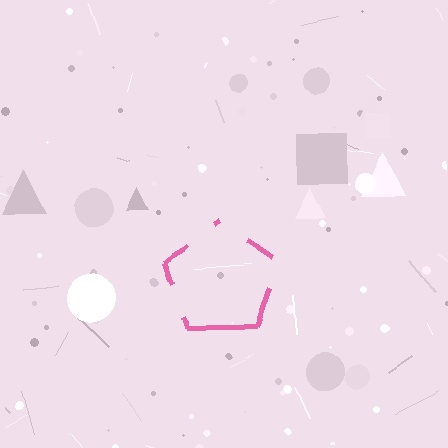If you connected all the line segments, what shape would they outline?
They would outline a pentagon.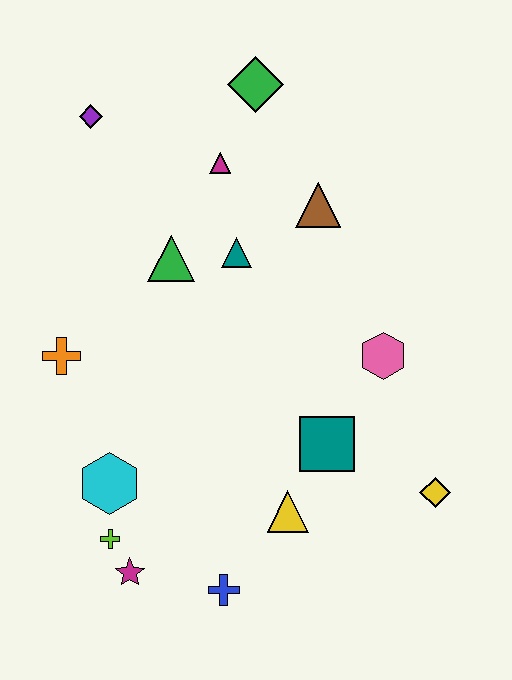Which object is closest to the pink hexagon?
The teal square is closest to the pink hexagon.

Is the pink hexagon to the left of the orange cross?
No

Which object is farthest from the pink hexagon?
The purple diamond is farthest from the pink hexagon.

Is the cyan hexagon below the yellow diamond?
No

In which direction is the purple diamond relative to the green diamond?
The purple diamond is to the left of the green diamond.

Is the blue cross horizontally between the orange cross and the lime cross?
No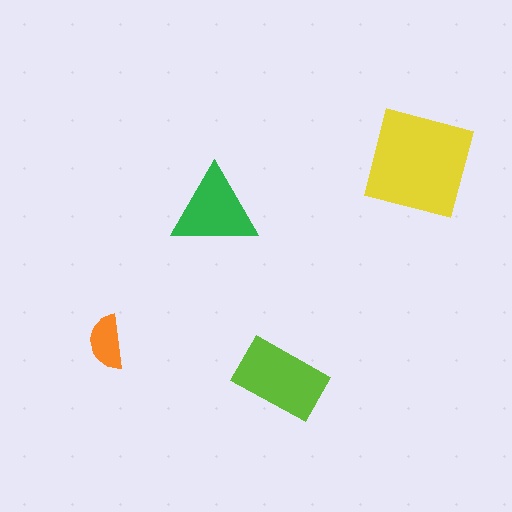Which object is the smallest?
The orange semicircle.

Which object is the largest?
The yellow square.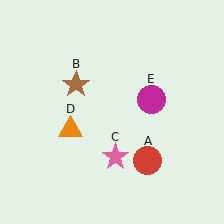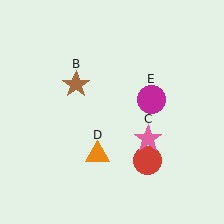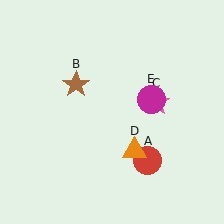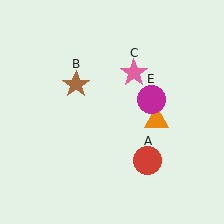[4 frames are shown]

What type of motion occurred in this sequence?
The pink star (object C), orange triangle (object D) rotated counterclockwise around the center of the scene.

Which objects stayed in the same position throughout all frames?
Red circle (object A) and brown star (object B) and magenta circle (object E) remained stationary.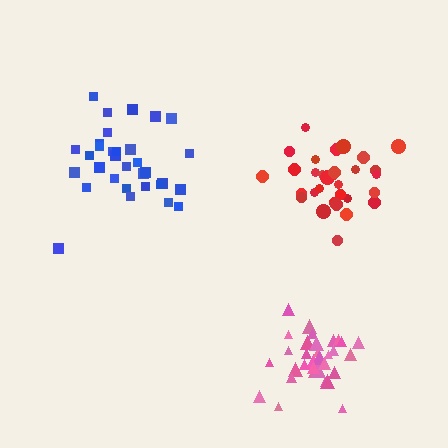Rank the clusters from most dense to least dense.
pink, red, blue.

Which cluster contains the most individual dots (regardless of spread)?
Red (32).